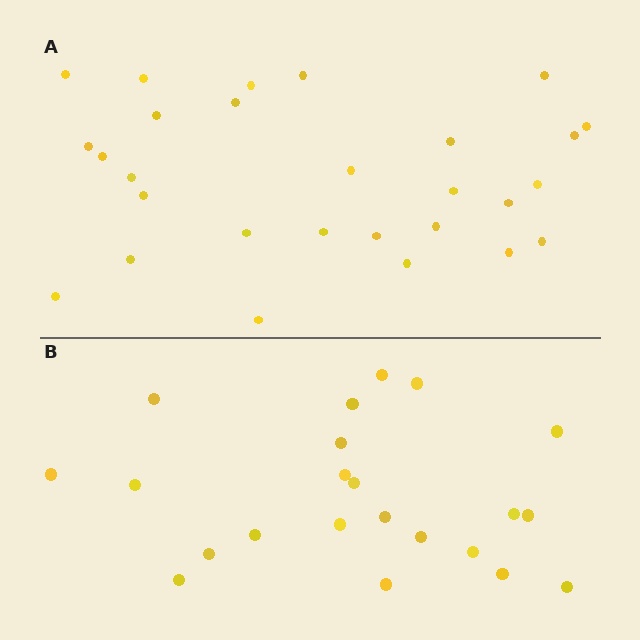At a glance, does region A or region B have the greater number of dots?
Region A (the top region) has more dots.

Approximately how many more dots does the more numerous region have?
Region A has about 6 more dots than region B.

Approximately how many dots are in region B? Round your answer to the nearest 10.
About 20 dots. (The exact count is 22, which rounds to 20.)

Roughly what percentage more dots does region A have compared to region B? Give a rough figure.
About 25% more.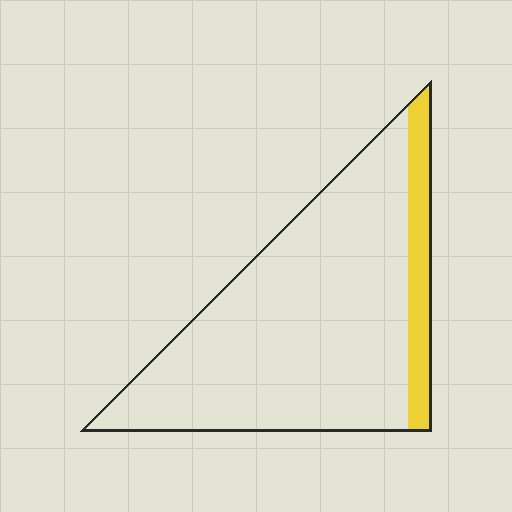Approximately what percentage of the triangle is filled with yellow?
Approximately 15%.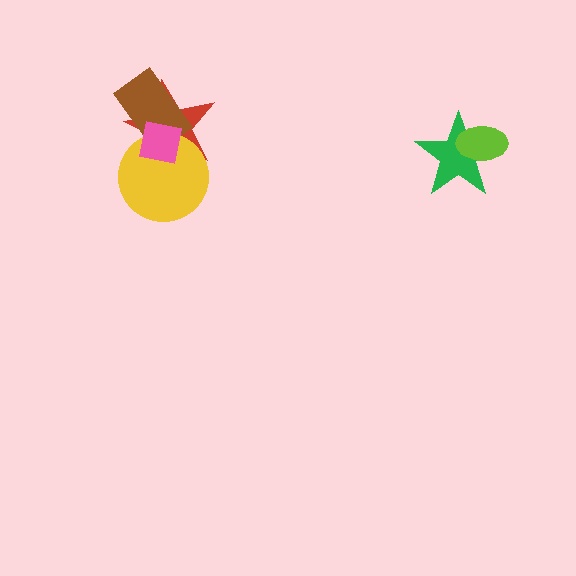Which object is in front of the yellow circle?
The pink square is in front of the yellow circle.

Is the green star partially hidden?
Yes, it is partially covered by another shape.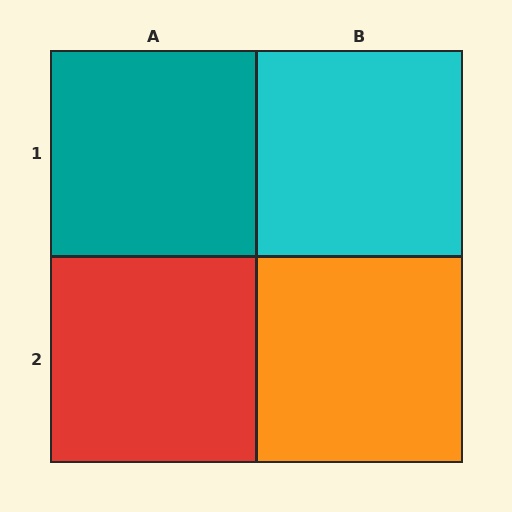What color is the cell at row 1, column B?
Cyan.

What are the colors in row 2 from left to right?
Red, orange.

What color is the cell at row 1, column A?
Teal.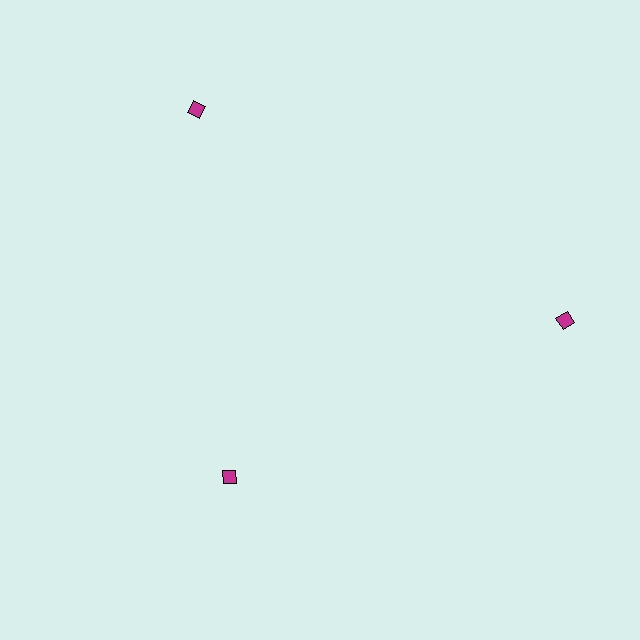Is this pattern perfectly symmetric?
No. The 3 magenta diamonds are arranged in a ring, but one element near the 7 o'clock position is pulled inward toward the center, breaking the 3-fold rotational symmetry.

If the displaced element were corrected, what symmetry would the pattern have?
It would have 3-fold rotational symmetry — the pattern would map onto itself every 120 degrees.